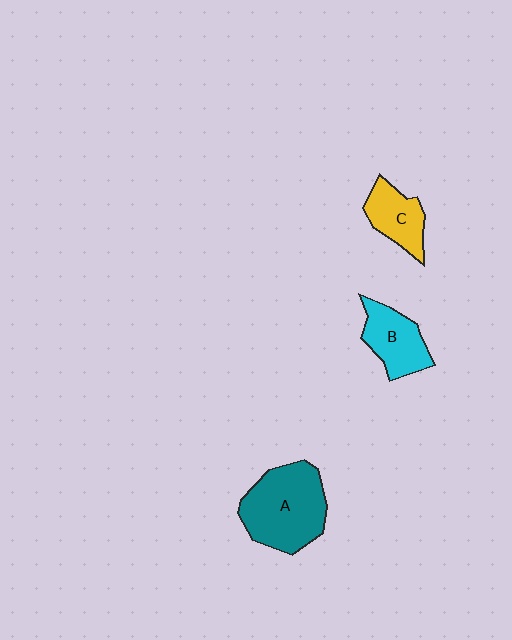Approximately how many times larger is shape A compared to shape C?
Approximately 2.0 times.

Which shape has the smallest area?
Shape C (yellow).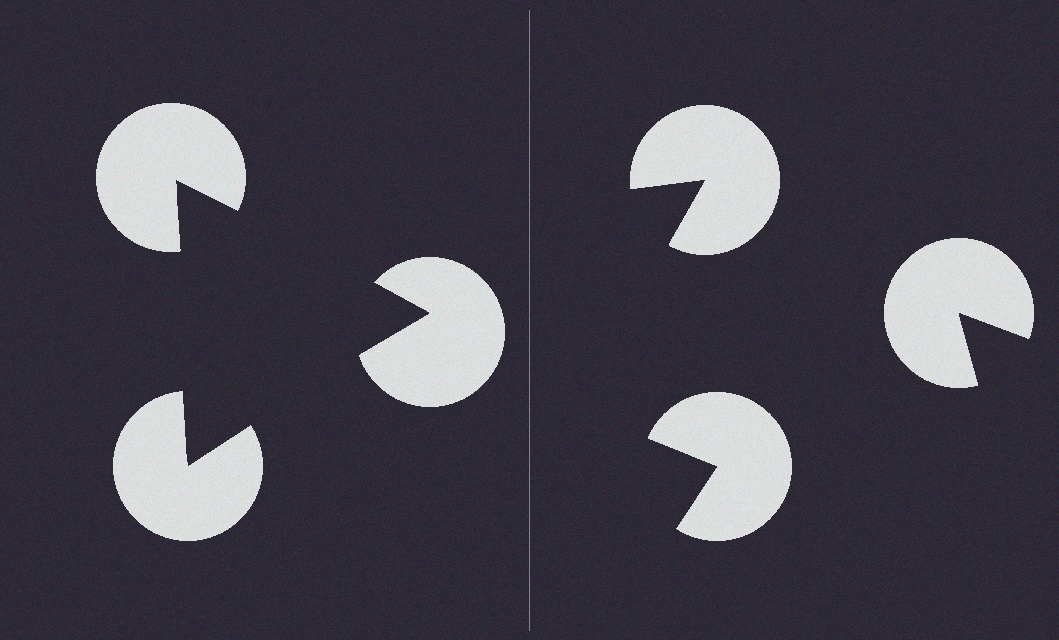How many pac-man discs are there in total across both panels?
6 — 3 on each side.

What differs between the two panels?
The pac-man discs are positioned identically on both sides; only the wedge orientations differ. On the left they align to a triangle; on the right they are misaligned.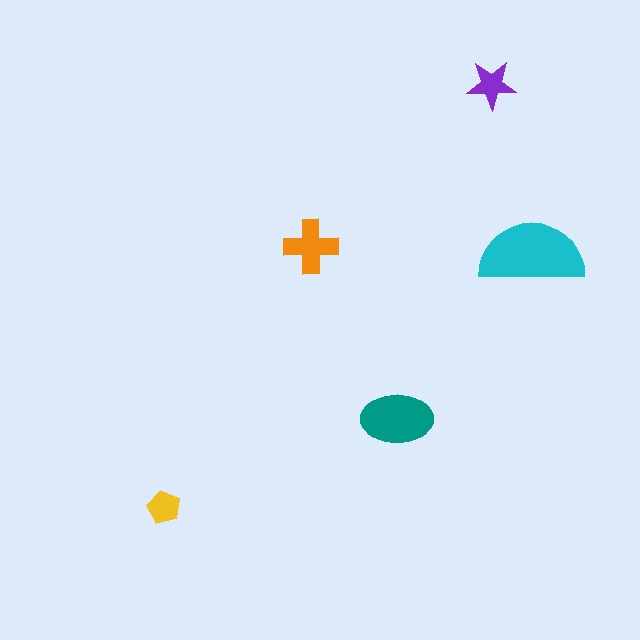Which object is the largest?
The cyan semicircle.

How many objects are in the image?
There are 5 objects in the image.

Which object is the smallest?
The yellow pentagon.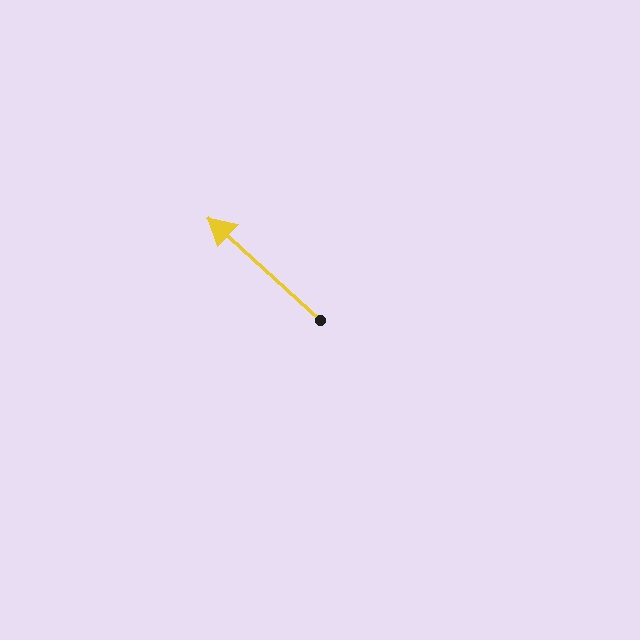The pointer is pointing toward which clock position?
Roughly 10 o'clock.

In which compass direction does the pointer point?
Northwest.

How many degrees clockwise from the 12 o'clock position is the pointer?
Approximately 313 degrees.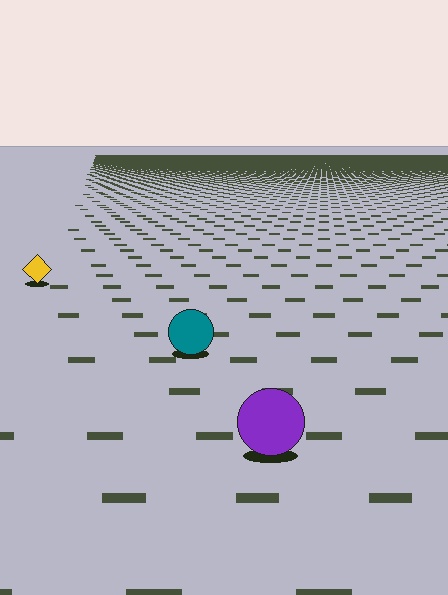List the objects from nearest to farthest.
From nearest to farthest: the purple circle, the teal circle, the yellow diamond.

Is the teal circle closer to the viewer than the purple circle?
No. The purple circle is closer — you can tell from the texture gradient: the ground texture is coarser near it.